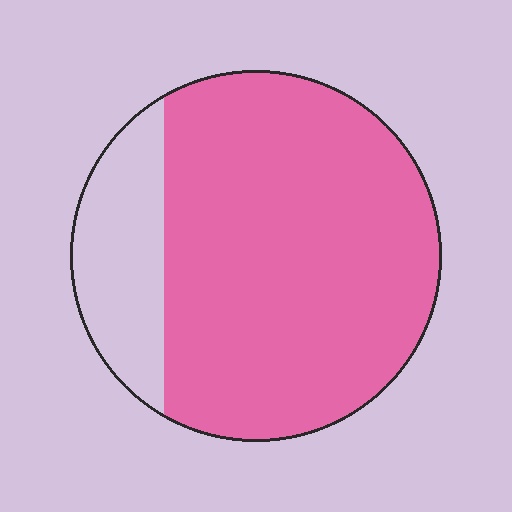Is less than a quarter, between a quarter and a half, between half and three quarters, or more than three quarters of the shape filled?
More than three quarters.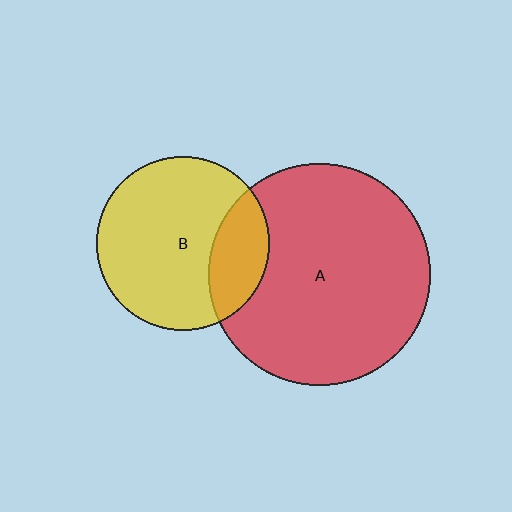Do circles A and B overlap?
Yes.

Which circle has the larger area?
Circle A (red).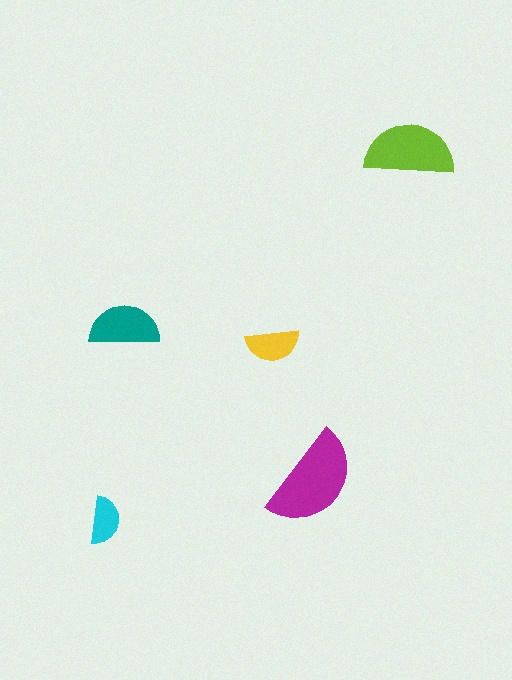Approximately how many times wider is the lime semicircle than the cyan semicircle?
About 2 times wider.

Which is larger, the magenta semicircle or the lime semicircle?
The magenta one.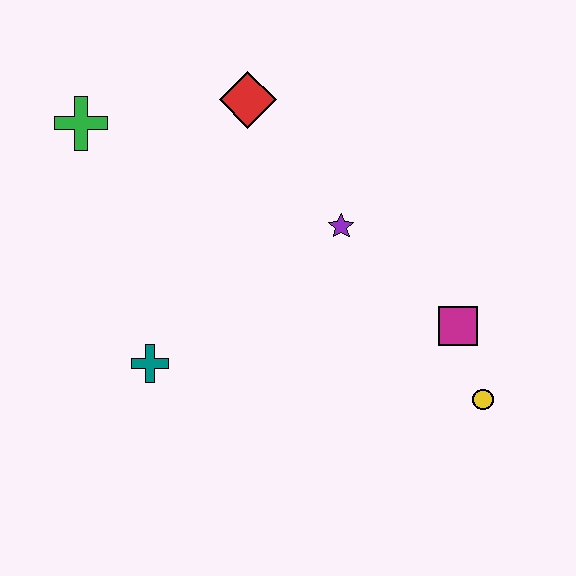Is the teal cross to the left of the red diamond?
Yes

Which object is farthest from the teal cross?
The yellow circle is farthest from the teal cross.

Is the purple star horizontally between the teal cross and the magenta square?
Yes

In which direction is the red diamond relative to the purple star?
The red diamond is above the purple star.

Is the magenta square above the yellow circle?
Yes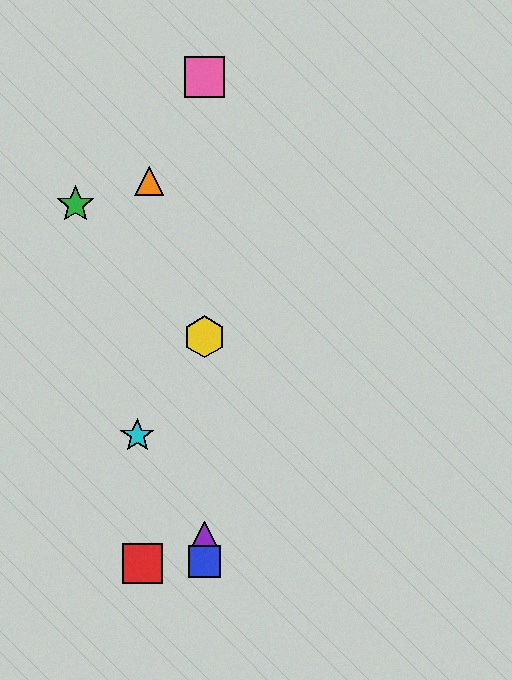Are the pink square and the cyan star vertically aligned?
No, the pink square is at x≈205 and the cyan star is at x≈137.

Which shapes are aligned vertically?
The blue square, the yellow hexagon, the purple triangle, the pink square are aligned vertically.